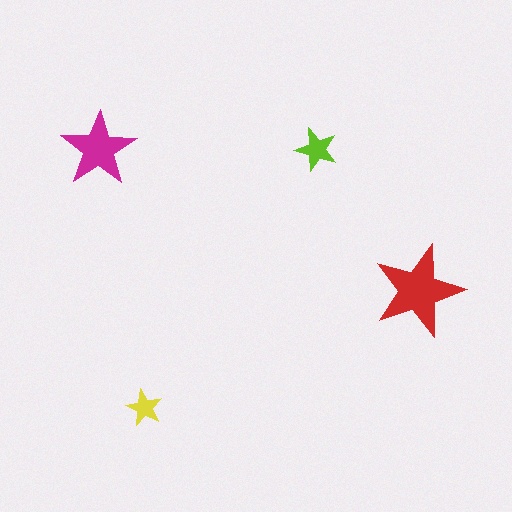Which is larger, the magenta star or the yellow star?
The magenta one.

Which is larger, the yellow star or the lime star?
The lime one.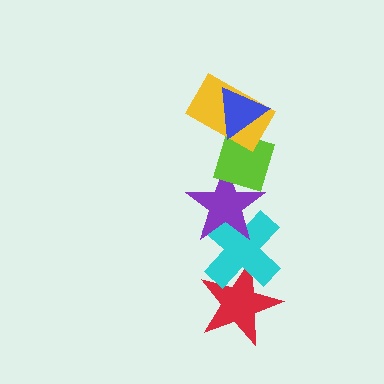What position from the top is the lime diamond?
The lime diamond is 3rd from the top.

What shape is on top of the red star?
The cyan cross is on top of the red star.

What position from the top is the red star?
The red star is 6th from the top.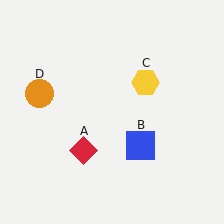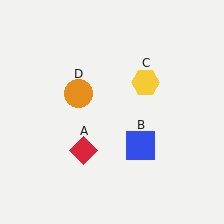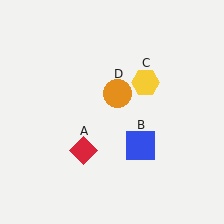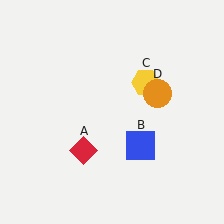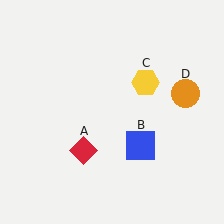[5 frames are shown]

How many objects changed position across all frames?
1 object changed position: orange circle (object D).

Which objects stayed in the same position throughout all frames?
Red diamond (object A) and blue square (object B) and yellow hexagon (object C) remained stationary.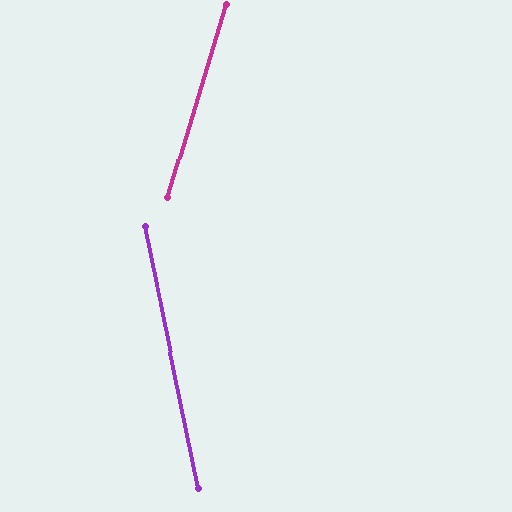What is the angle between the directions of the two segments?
Approximately 29 degrees.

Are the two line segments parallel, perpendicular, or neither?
Neither parallel nor perpendicular — they differ by about 29°.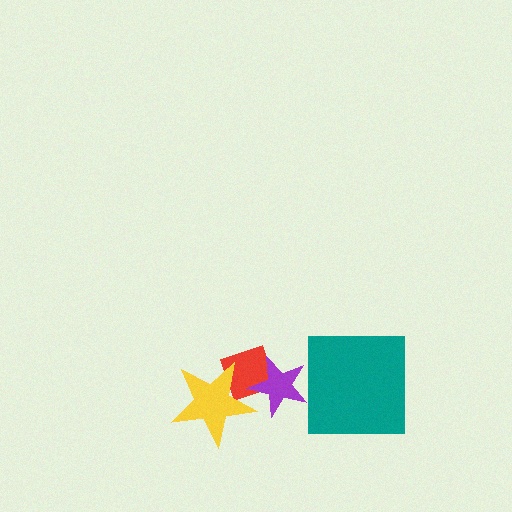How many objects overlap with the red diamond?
2 objects overlap with the red diamond.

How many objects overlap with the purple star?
2 objects overlap with the purple star.